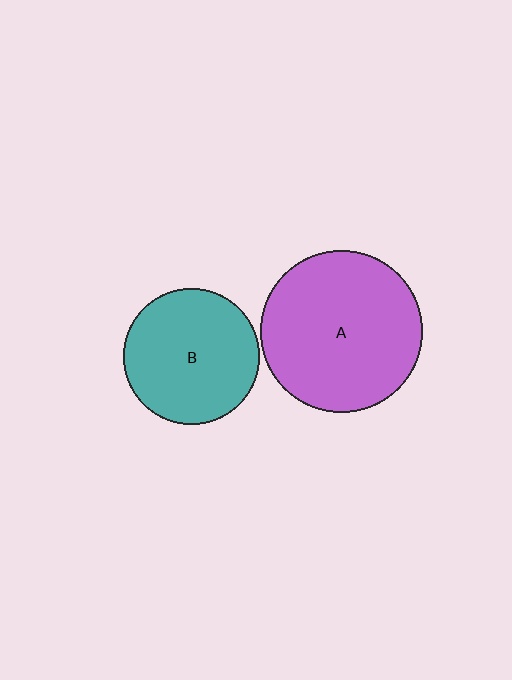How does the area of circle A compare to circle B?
Approximately 1.4 times.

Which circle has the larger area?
Circle A (purple).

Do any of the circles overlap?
No, none of the circles overlap.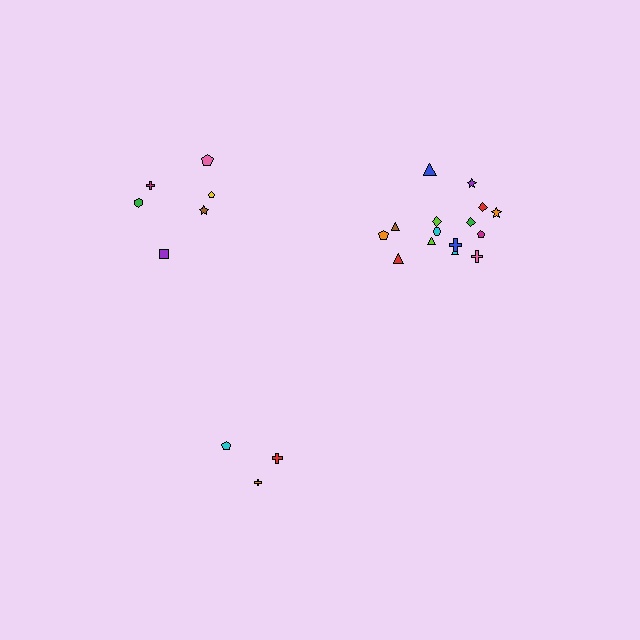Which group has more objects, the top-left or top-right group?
The top-right group.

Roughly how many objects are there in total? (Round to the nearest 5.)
Roughly 25 objects in total.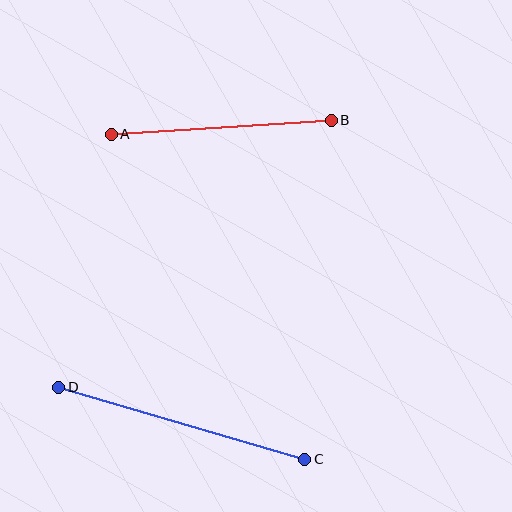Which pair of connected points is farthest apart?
Points C and D are farthest apart.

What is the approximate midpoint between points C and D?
The midpoint is at approximately (182, 423) pixels.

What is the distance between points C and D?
The distance is approximately 256 pixels.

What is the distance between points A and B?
The distance is approximately 221 pixels.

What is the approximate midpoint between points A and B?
The midpoint is at approximately (221, 127) pixels.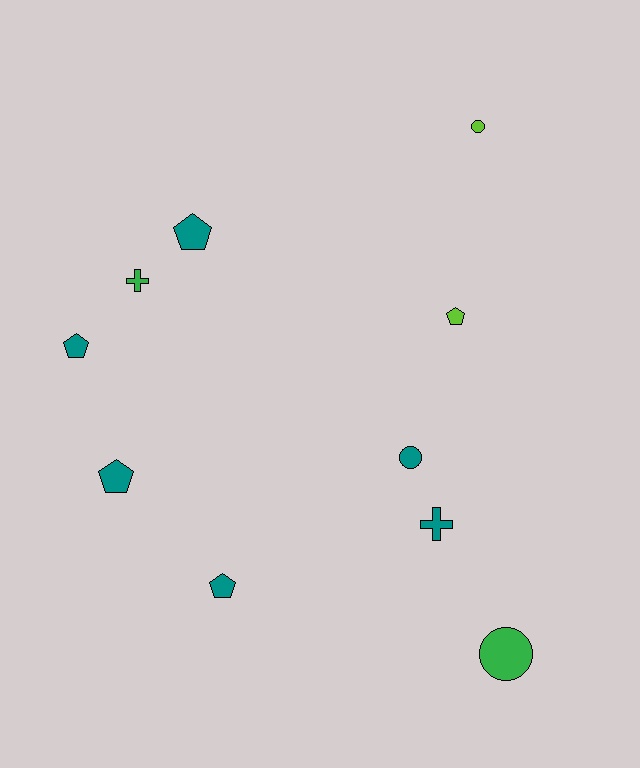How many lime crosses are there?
There are no lime crosses.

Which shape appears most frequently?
Pentagon, with 5 objects.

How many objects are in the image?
There are 10 objects.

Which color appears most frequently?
Teal, with 6 objects.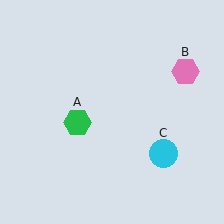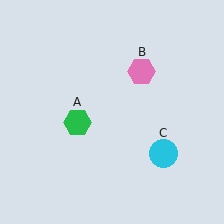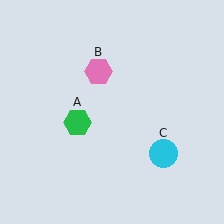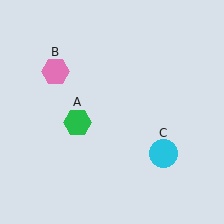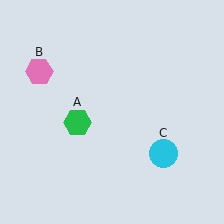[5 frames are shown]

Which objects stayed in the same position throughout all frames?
Green hexagon (object A) and cyan circle (object C) remained stationary.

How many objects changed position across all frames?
1 object changed position: pink hexagon (object B).